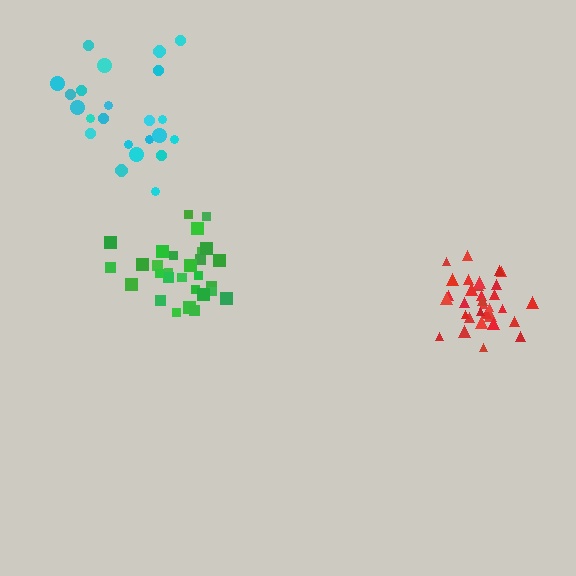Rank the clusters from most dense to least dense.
red, green, cyan.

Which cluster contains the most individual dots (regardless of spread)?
Red (32).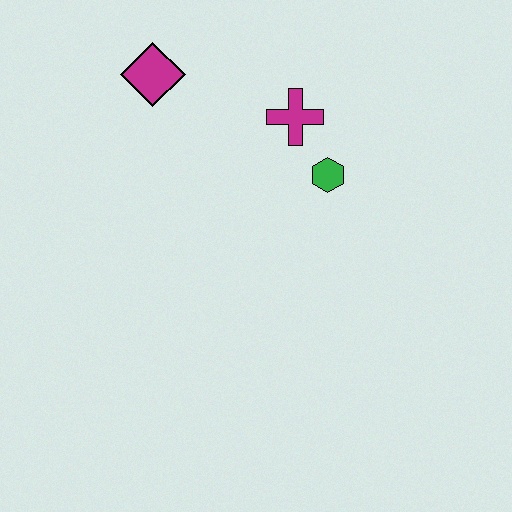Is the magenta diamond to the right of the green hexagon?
No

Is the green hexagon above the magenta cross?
No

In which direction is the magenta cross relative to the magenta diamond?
The magenta cross is to the right of the magenta diamond.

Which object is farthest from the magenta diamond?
The green hexagon is farthest from the magenta diamond.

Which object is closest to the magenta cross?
The green hexagon is closest to the magenta cross.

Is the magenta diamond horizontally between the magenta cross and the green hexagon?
No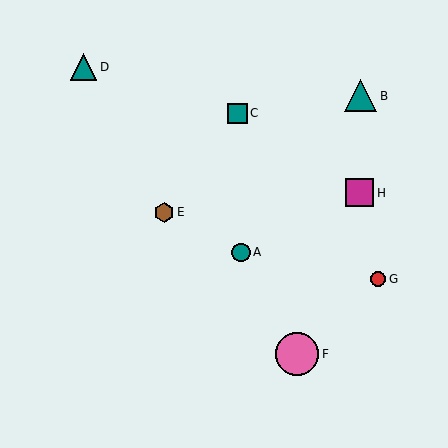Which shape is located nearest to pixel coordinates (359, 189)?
The magenta square (labeled H) at (360, 193) is nearest to that location.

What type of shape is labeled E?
Shape E is a brown hexagon.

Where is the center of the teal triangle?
The center of the teal triangle is at (361, 96).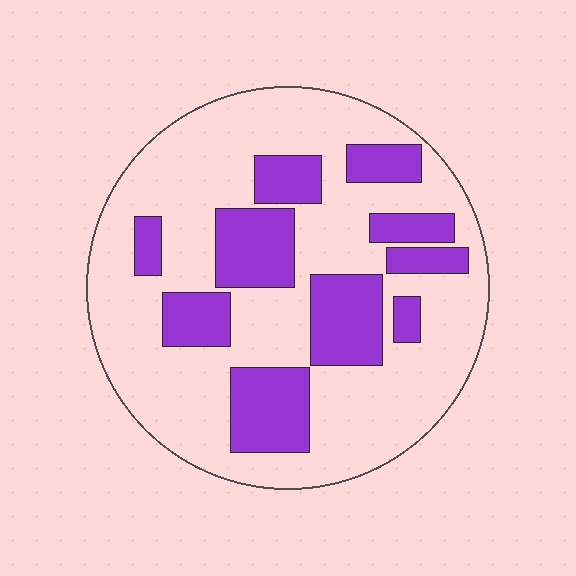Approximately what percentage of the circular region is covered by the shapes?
Approximately 30%.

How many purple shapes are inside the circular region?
10.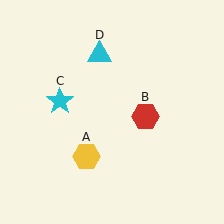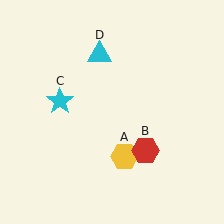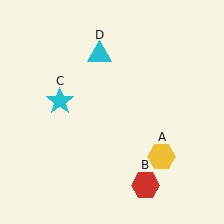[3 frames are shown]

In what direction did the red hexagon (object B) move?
The red hexagon (object B) moved down.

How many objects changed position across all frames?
2 objects changed position: yellow hexagon (object A), red hexagon (object B).